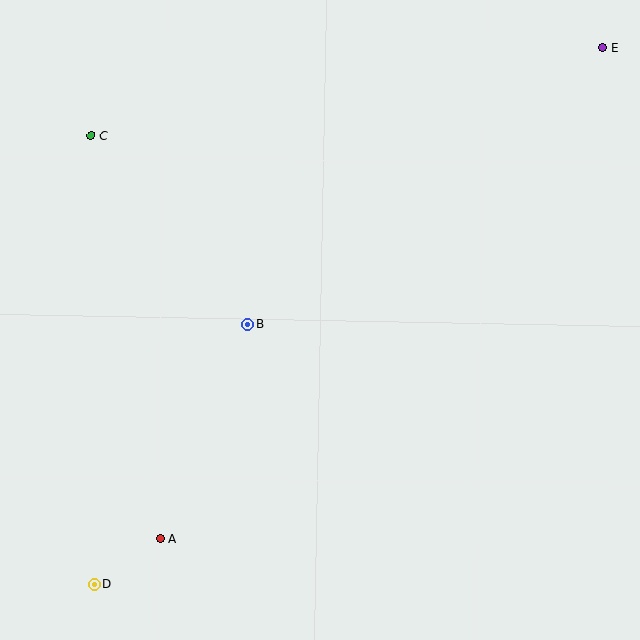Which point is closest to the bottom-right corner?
Point A is closest to the bottom-right corner.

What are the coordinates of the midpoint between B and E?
The midpoint between B and E is at (425, 186).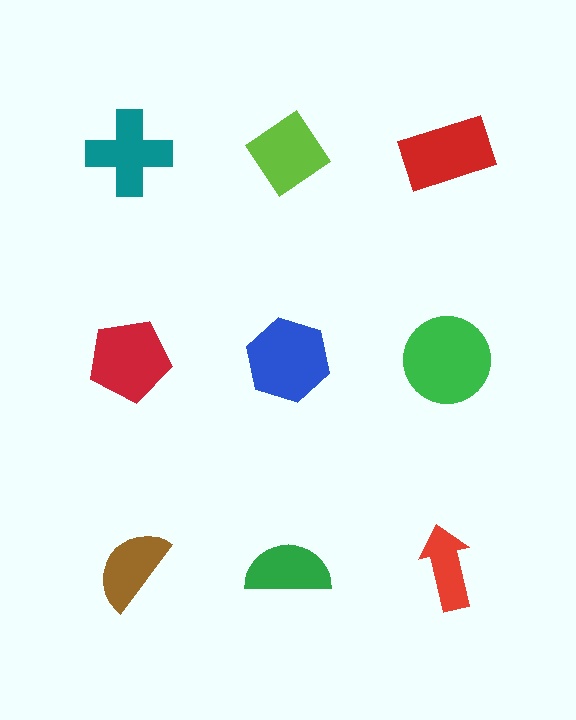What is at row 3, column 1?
A brown semicircle.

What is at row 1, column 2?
A lime diamond.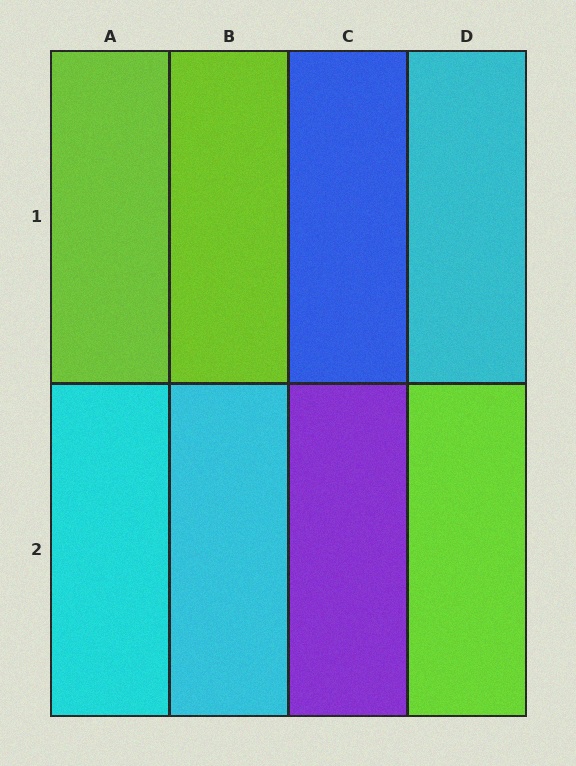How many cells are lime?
3 cells are lime.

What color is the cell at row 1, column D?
Cyan.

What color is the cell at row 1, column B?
Lime.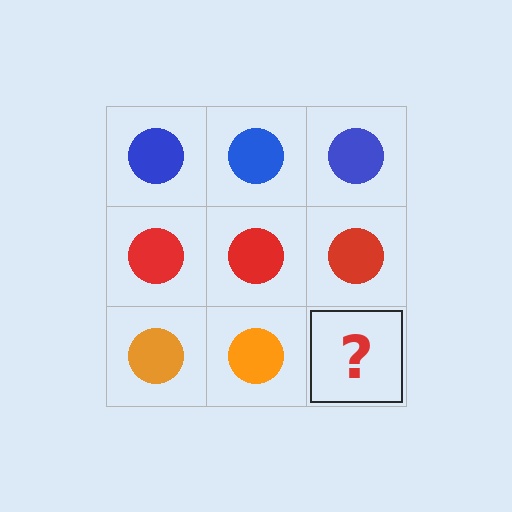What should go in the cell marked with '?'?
The missing cell should contain an orange circle.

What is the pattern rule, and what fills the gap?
The rule is that each row has a consistent color. The gap should be filled with an orange circle.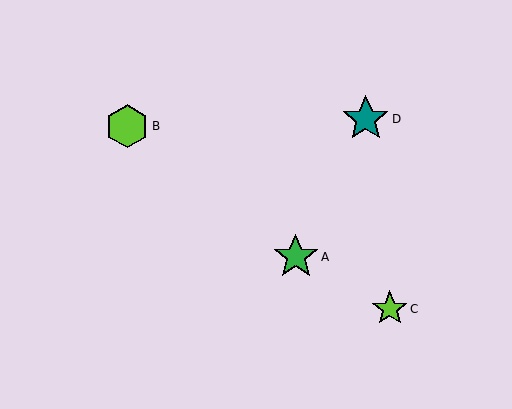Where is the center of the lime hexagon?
The center of the lime hexagon is at (127, 126).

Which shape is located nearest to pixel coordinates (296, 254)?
The green star (labeled A) at (296, 257) is nearest to that location.